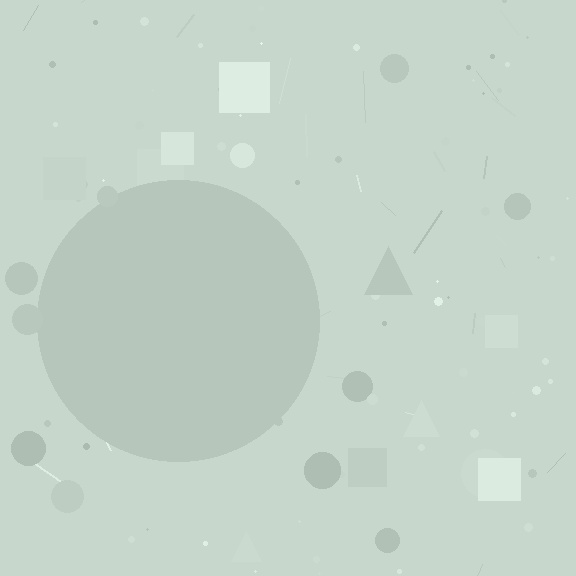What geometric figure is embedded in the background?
A circle is embedded in the background.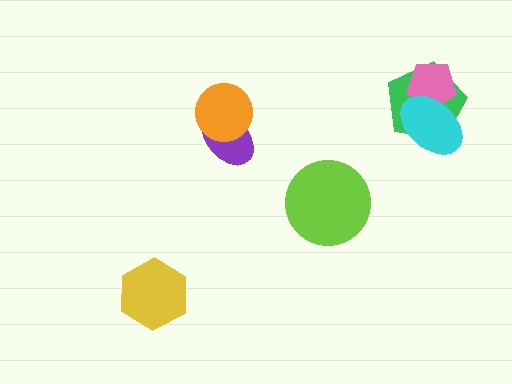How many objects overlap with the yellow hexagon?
0 objects overlap with the yellow hexagon.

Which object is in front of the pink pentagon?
The cyan ellipse is in front of the pink pentagon.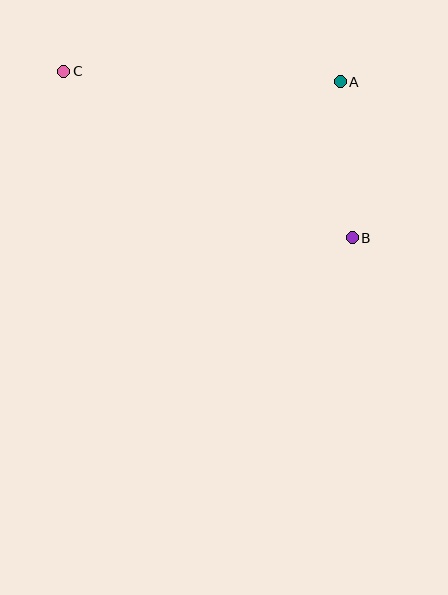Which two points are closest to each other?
Points A and B are closest to each other.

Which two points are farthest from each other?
Points B and C are farthest from each other.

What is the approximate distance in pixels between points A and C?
The distance between A and C is approximately 277 pixels.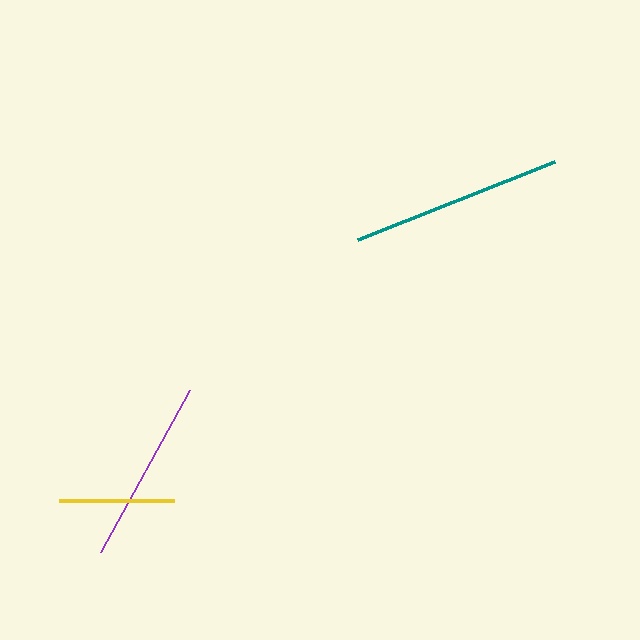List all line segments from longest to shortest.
From longest to shortest: teal, purple, yellow.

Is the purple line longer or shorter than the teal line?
The teal line is longer than the purple line.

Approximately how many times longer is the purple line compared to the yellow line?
The purple line is approximately 1.6 times the length of the yellow line.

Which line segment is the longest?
The teal line is the longest at approximately 212 pixels.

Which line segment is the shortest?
The yellow line is the shortest at approximately 115 pixels.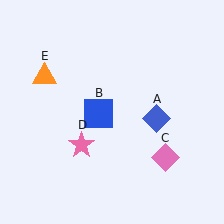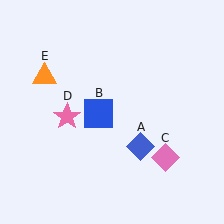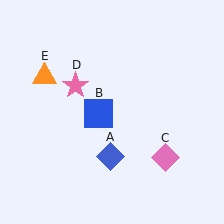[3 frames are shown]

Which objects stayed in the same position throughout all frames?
Blue square (object B) and pink diamond (object C) and orange triangle (object E) remained stationary.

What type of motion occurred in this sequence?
The blue diamond (object A), pink star (object D) rotated clockwise around the center of the scene.